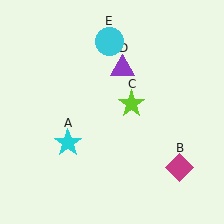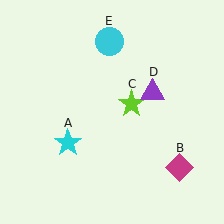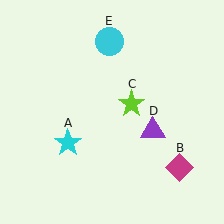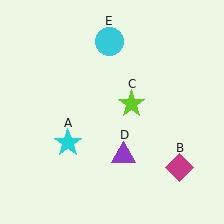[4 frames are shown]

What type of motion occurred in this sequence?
The purple triangle (object D) rotated clockwise around the center of the scene.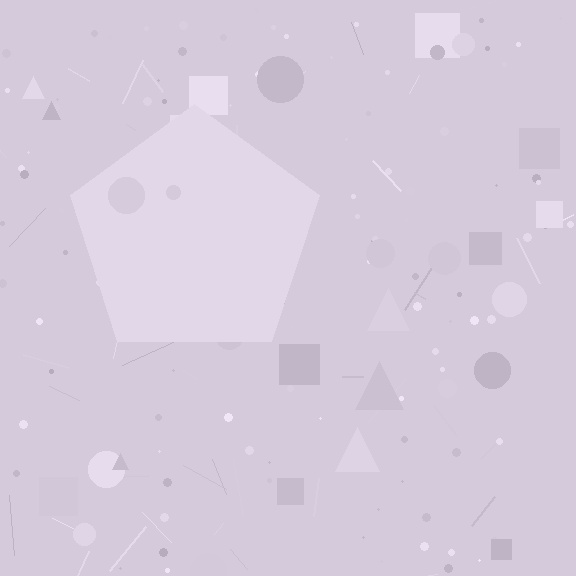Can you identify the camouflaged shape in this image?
The camouflaged shape is a pentagon.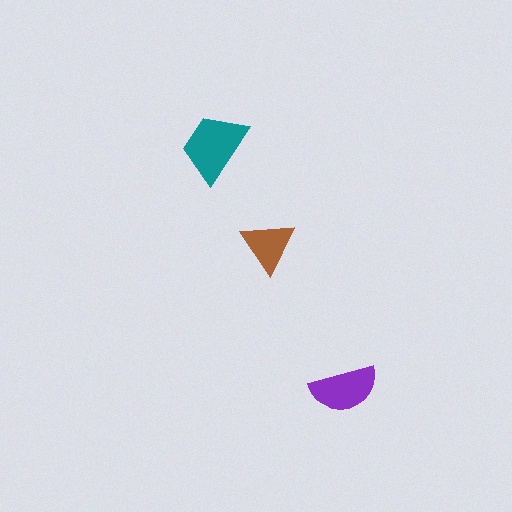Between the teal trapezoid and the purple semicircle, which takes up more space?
The teal trapezoid.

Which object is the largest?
The teal trapezoid.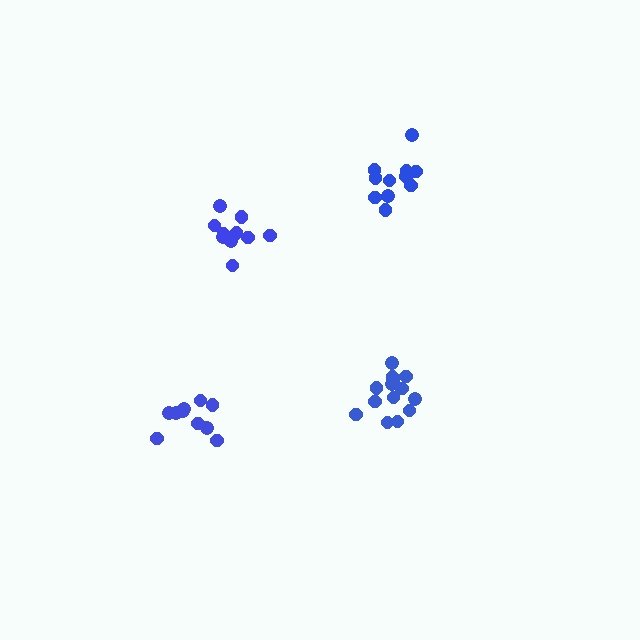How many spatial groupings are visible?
There are 4 spatial groupings.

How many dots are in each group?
Group 1: 10 dots, Group 2: 14 dots, Group 3: 10 dots, Group 4: 11 dots (45 total).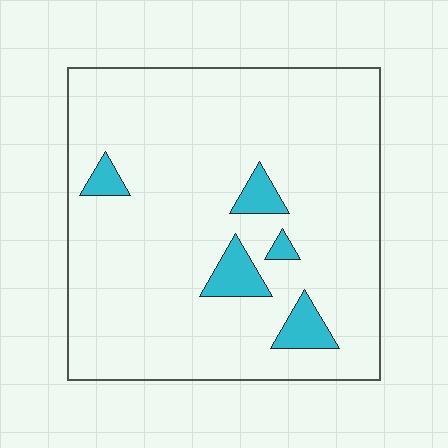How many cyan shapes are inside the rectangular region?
5.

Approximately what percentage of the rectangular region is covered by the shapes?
Approximately 10%.